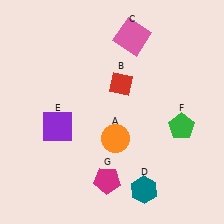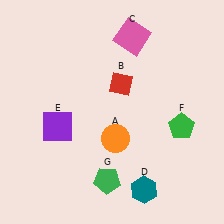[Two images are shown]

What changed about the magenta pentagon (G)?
In Image 1, G is magenta. In Image 2, it changed to green.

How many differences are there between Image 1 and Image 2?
There is 1 difference between the two images.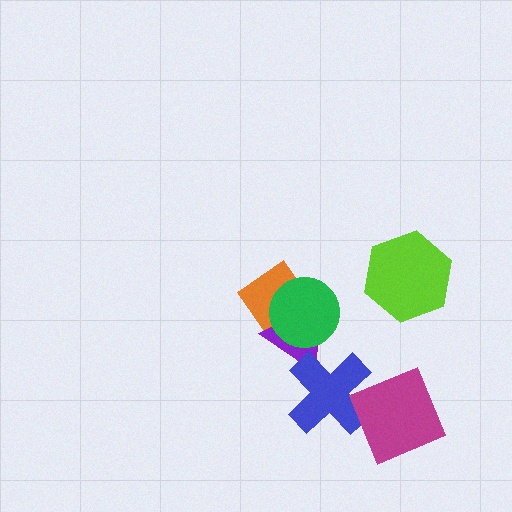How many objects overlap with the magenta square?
1 object overlaps with the magenta square.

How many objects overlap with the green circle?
2 objects overlap with the green circle.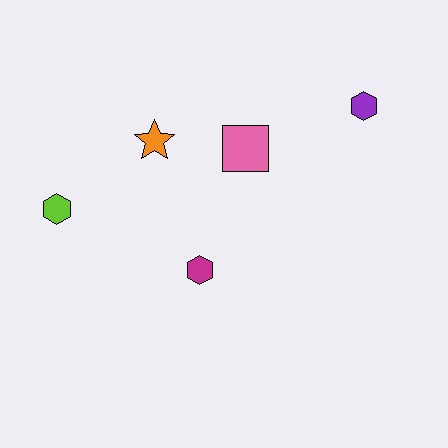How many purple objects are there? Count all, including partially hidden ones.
There is 1 purple object.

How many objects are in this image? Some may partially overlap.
There are 5 objects.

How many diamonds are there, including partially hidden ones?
There are no diamonds.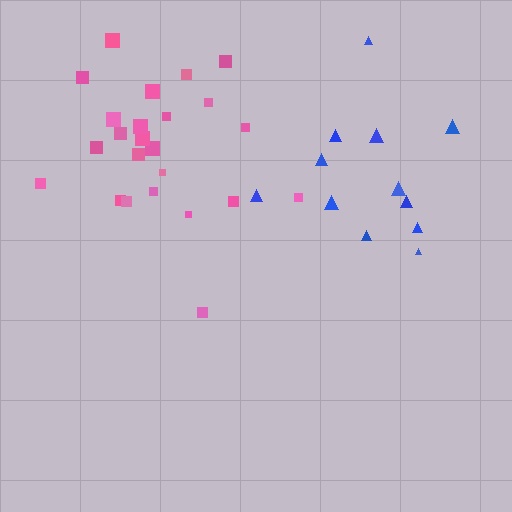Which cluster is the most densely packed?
Pink.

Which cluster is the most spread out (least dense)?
Blue.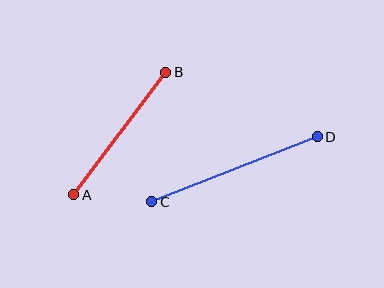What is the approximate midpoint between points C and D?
The midpoint is at approximately (235, 169) pixels.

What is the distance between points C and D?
The distance is approximately 178 pixels.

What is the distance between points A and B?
The distance is approximately 154 pixels.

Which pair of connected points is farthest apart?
Points C and D are farthest apart.